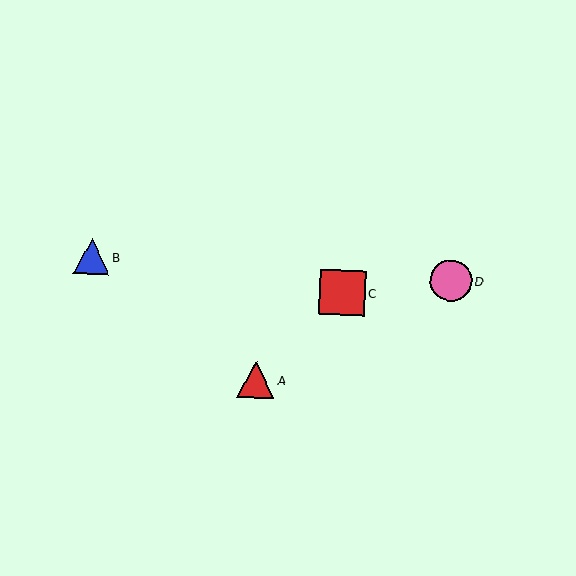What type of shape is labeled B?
Shape B is a blue triangle.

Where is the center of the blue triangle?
The center of the blue triangle is at (92, 256).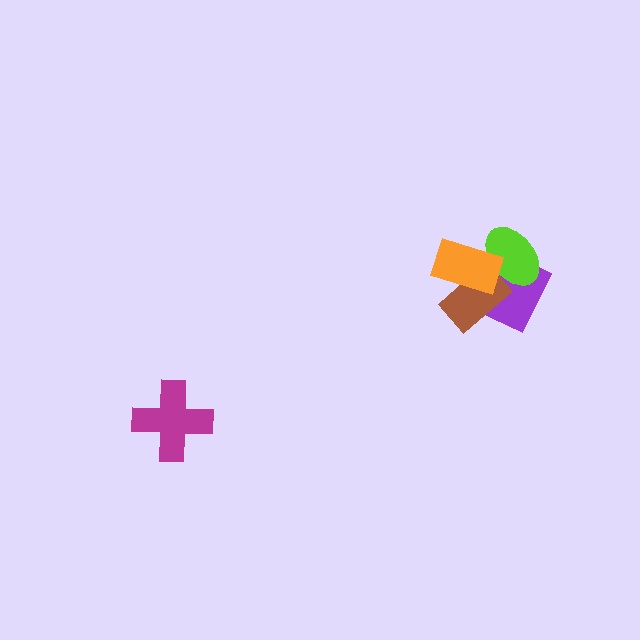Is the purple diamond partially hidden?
Yes, it is partially covered by another shape.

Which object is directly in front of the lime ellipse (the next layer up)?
The brown rectangle is directly in front of the lime ellipse.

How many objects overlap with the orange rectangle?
3 objects overlap with the orange rectangle.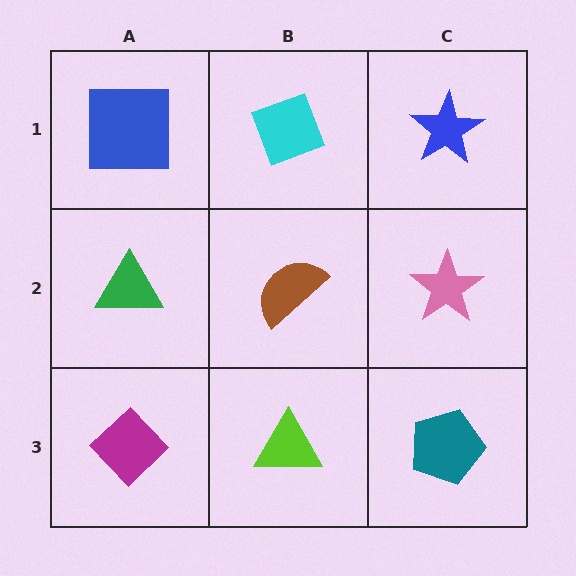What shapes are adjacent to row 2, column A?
A blue square (row 1, column A), a magenta diamond (row 3, column A), a brown semicircle (row 2, column B).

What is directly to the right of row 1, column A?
A cyan diamond.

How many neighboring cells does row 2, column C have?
3.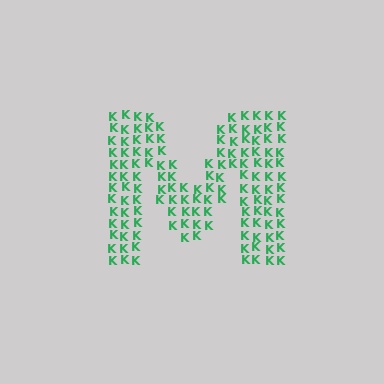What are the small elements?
The small elements are letter K's.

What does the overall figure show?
The overall figure shows the letter M.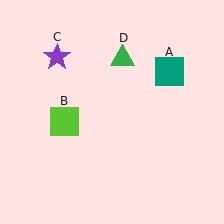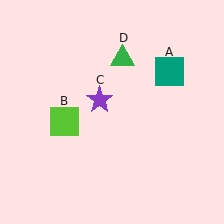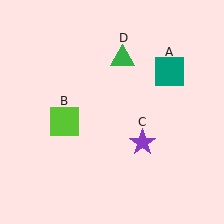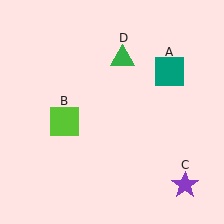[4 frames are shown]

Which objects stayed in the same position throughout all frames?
Teal square (object A) and lime square (object B) and green triangle (object D) remained stationary.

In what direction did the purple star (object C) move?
The purple star (object C) moved down and to the right.